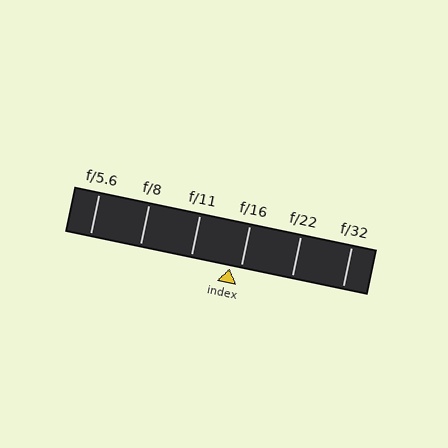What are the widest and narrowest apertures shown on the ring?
The widest aperture shown is f/5.6 and the narrowest is f/32.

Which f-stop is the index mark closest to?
The index mark is closest to f/16.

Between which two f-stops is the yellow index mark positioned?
The index mark is between f/11 and f/16.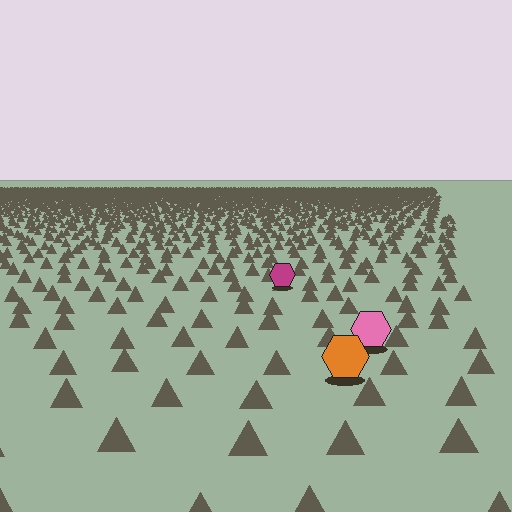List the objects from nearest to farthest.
From nearest to farthest: the orange hexagon, the pink hexagon, the magenta hexagon.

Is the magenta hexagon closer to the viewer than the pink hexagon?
No. The pink hexagon is closer — you can tell from the texture gradient: the ground texture is coarser near it.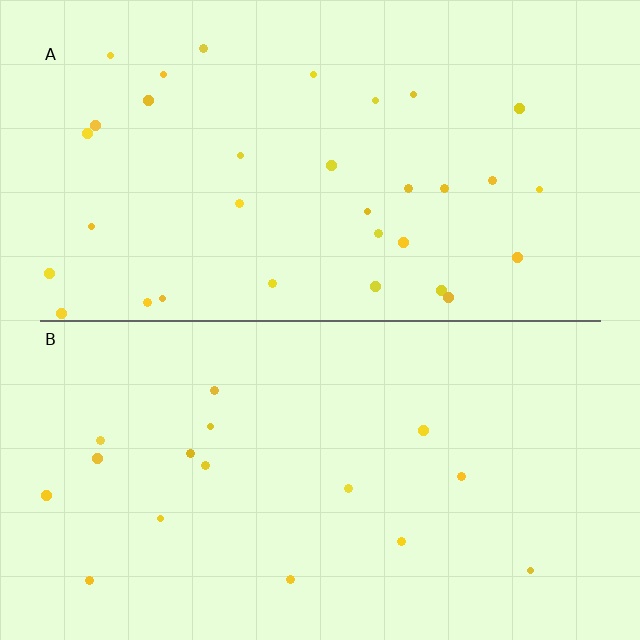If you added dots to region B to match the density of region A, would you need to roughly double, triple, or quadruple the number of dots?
Approximately double.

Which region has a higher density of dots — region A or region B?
A (the top).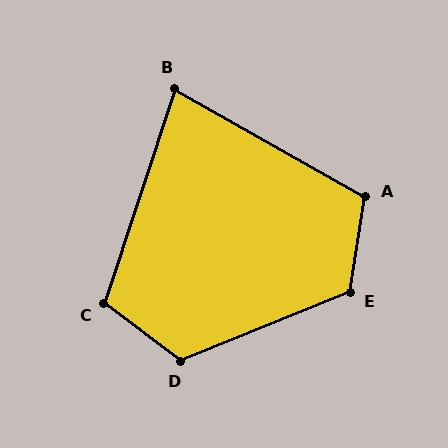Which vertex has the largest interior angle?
D, at approximately 121 degrees.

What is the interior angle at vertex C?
Approximately 109 degrees (obtuse).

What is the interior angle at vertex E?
Approximately 121 degrees (obtuse).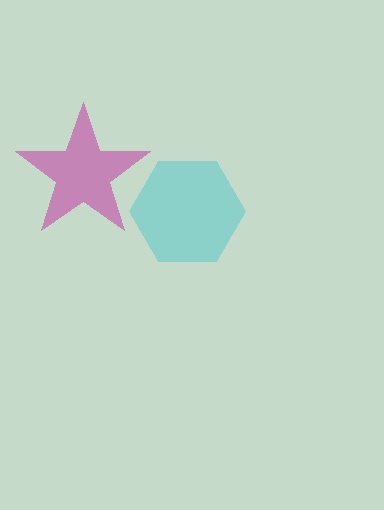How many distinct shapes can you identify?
There are 2 distinct shapes: a magenta star, a cyan hexagon.